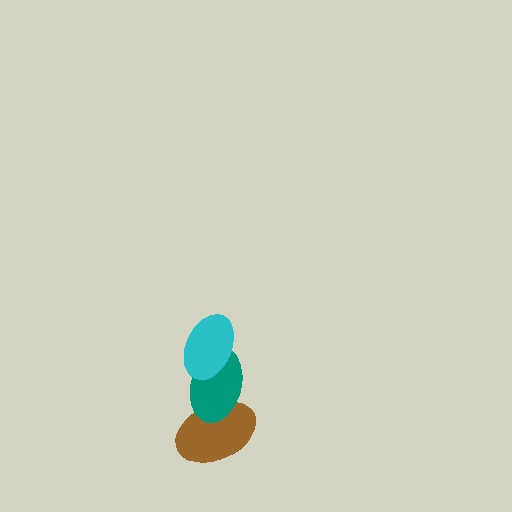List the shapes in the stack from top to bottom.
From top to bottom: the cyan ellipse, the teal ellipse, the brown ellipse.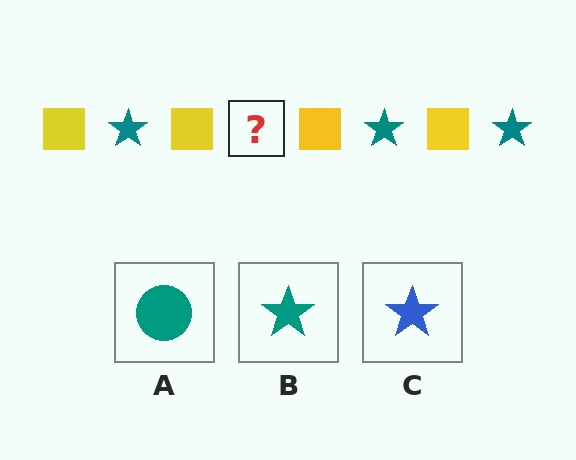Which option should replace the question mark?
Option B.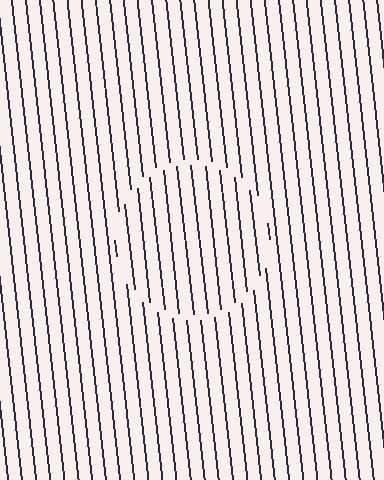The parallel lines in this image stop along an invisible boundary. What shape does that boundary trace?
An illusory circle. The interior of the shape contains the same grating, shifted by half a period — the contour is defined by the phase discontinuity where line-ends from the inner and outer gratings abut.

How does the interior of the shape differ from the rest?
The interior of the shape contains the same grating, shifted by half a period — the contour is defined by the phase discontinuity where line-ends from the inner and outer gratings abut.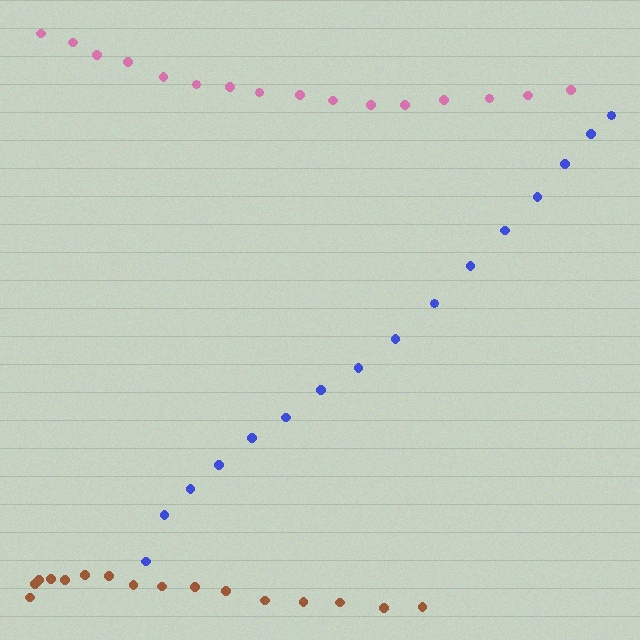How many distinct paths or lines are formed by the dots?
There are 3 distinct paths.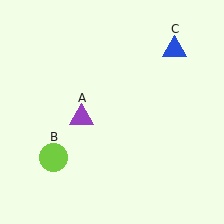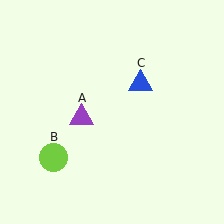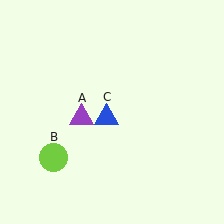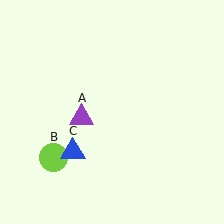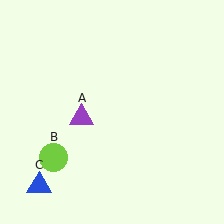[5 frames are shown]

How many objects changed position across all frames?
1 object changed position: blue triangle (object C).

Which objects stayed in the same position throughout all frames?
Purple triangle (object A) and lime circle (object B) remained stationary.